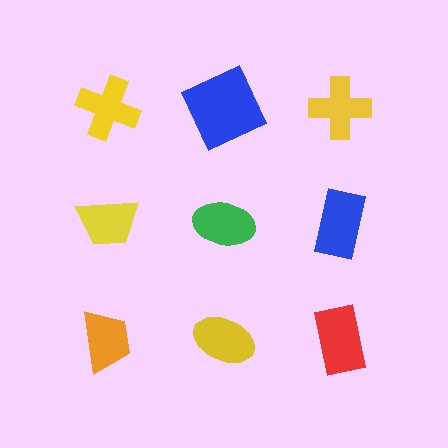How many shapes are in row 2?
3 shapes.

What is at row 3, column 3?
A red rectangle.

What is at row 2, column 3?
A blue rectangle.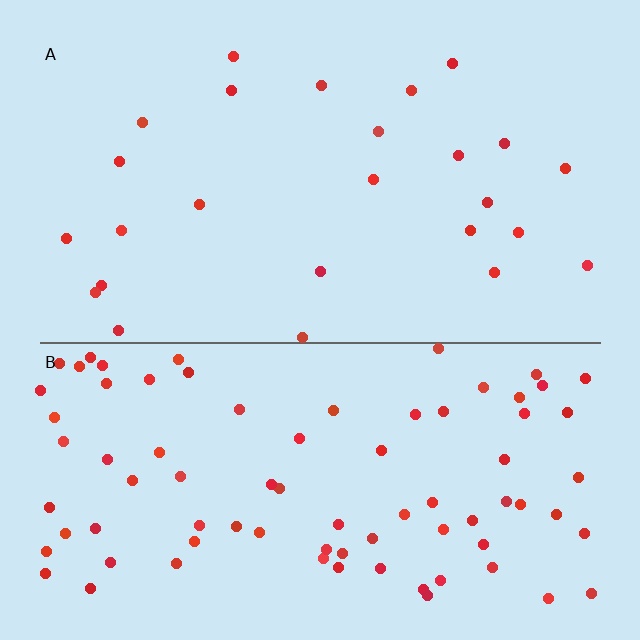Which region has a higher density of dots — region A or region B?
B (the bottom).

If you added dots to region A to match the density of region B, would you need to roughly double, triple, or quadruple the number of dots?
Approximately triple.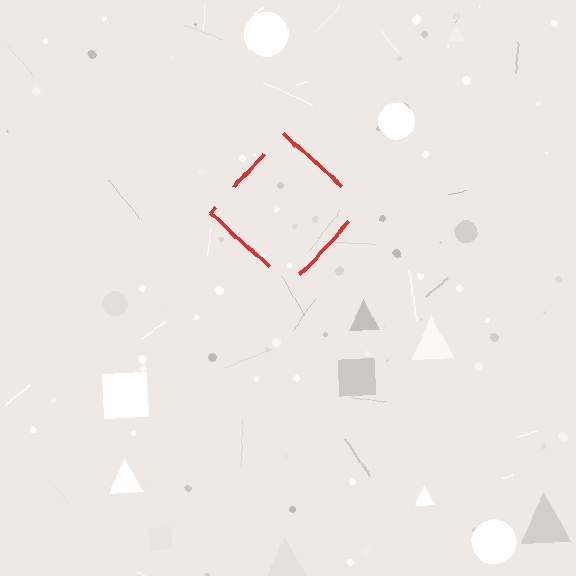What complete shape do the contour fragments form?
The contour fragments form a diamond.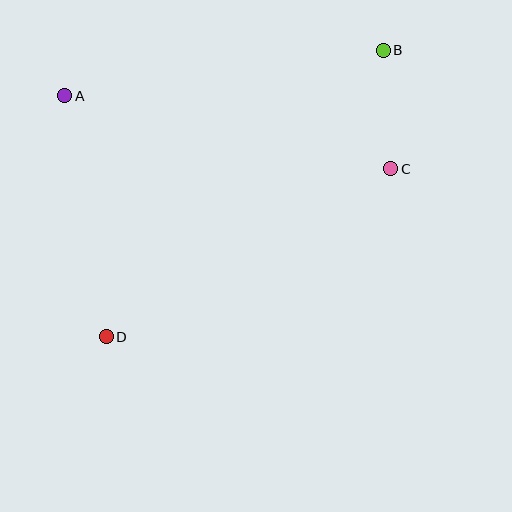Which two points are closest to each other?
Points B and C are closest to each other.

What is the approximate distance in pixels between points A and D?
The distance between A and D is approximately 245 pixels.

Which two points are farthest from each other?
Points B and D are farthest from each other.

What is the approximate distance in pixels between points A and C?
The distance between A and C is approximately 334 pixels.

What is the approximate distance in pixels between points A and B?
The distance between A and B is approximately 321 pixels.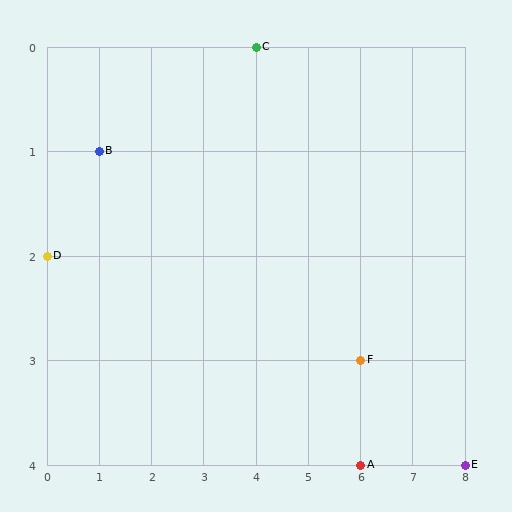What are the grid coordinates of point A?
Point A is at grid coordinates (6, 4).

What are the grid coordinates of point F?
Point F is at grid coordinates (6, 3).